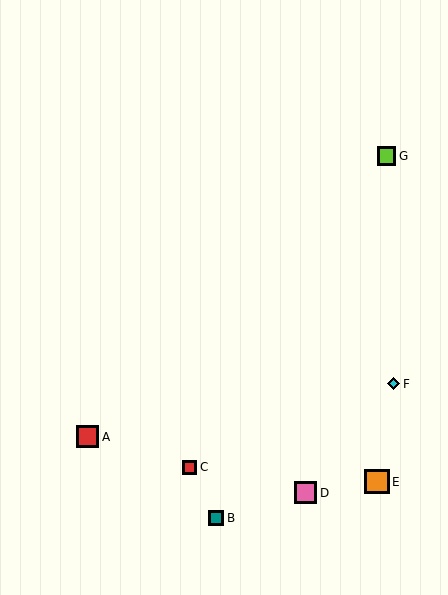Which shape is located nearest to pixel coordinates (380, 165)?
The lime square (labeled G) at (387, 156) is nearest to that location.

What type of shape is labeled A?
Shape A is a red square.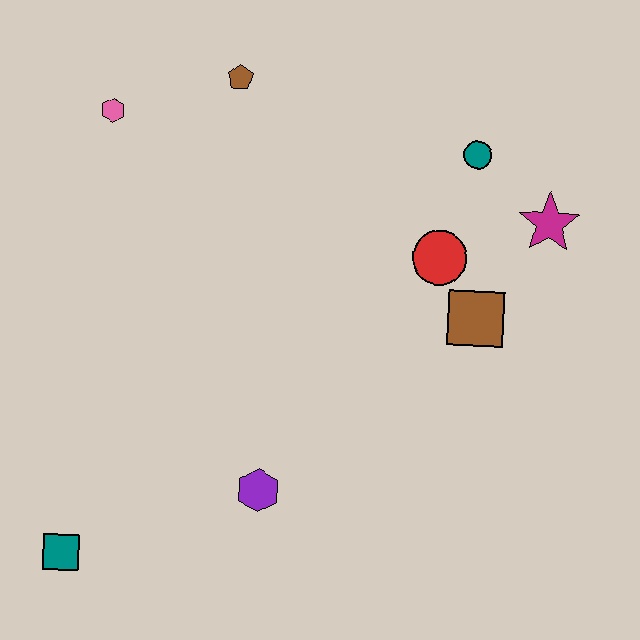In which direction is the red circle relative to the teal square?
The red circle is to the right of the teal square.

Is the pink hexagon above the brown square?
Yes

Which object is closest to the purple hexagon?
The teal square is closest to the purple hexagon.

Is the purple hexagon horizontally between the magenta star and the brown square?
No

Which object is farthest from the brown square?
The teal square is farthest from the brown square.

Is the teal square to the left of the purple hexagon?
Yes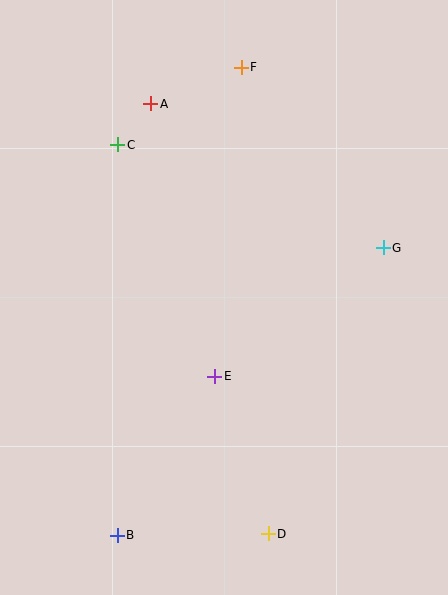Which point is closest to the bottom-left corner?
Point B is closest to the bottom-left corner.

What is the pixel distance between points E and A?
The distance between E and A is 280 pixels.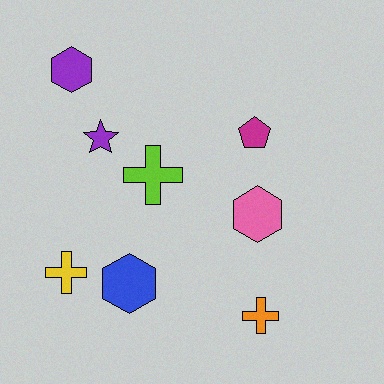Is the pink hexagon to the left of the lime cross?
No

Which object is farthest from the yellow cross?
The magenta pentagon is farthest from the yellow cross.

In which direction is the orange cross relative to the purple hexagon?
The orange cross is below the purple hexagon.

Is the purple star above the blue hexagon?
Yes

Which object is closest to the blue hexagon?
The yellow cross is closest to the blue hexagon.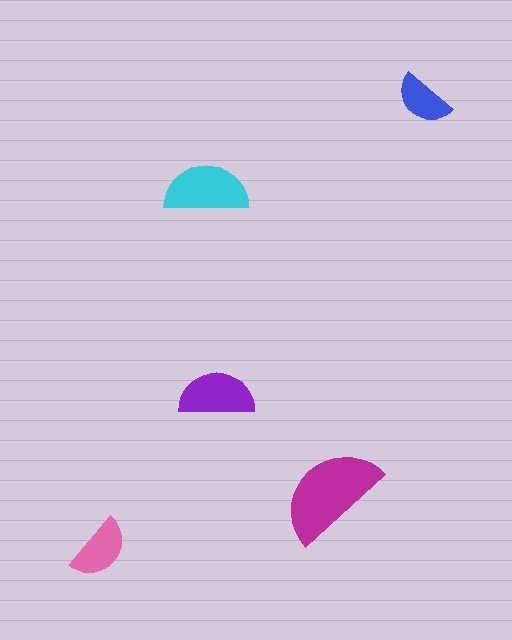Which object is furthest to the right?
The blue semicircle is rightmost.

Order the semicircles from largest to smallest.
the magenta one, the cyan one, the purple one, the pink one, the blue one.